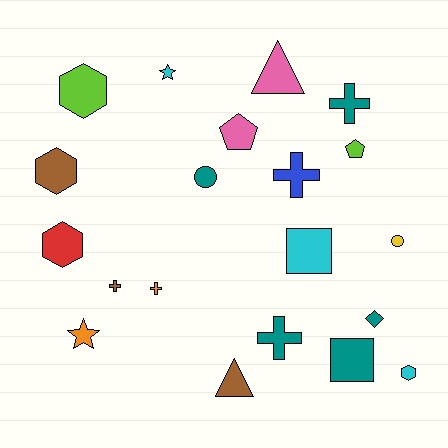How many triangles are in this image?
There are 2 triangles.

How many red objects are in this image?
There is 1 red object.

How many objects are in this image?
There are 20 objects.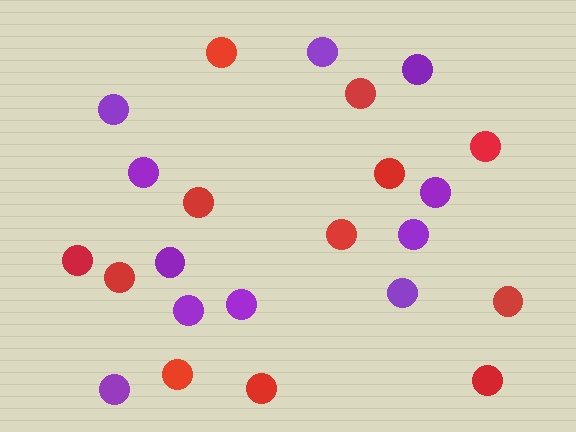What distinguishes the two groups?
There are 2 groups: one group of purple circles (11) and one group of red circles (12).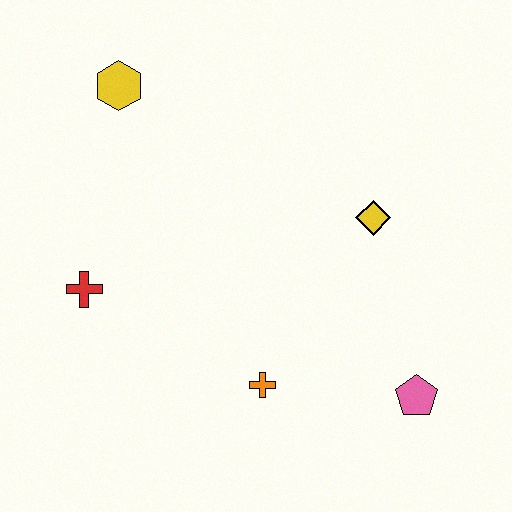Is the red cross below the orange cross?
No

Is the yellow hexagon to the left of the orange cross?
Yes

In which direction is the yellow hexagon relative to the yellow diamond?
The yellow hexagon is to the left of the yellow diamond.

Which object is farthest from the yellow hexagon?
The pink pentagon is farthest from the yellow hexagon.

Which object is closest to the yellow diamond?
The pink pentagon is closest to the yellow diamond.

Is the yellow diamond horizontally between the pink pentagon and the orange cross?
Yes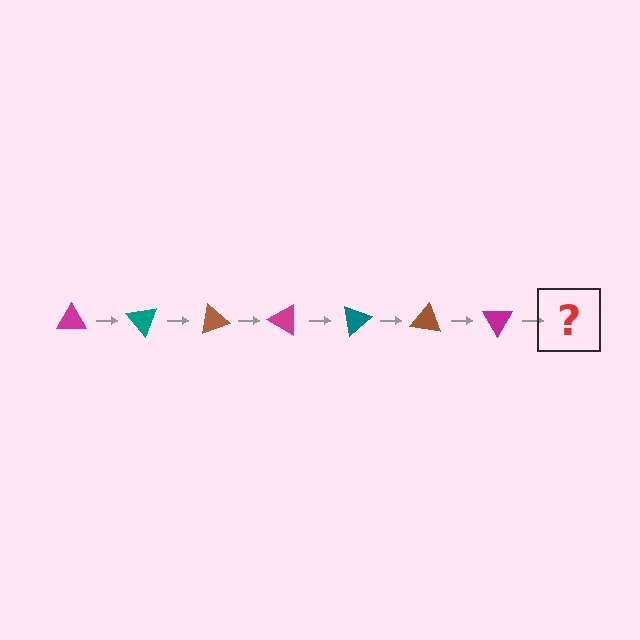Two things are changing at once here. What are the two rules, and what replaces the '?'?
The two rules are that it rotates 50 degrees each step and the color cycles through magenta, teal, and brown. The '?' should be a teal triangle, rotated 350 degrees from the start.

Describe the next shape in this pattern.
It should be a teal triangle, rotated 350 degrees from the start.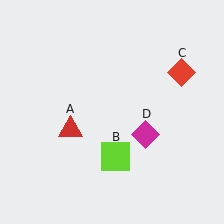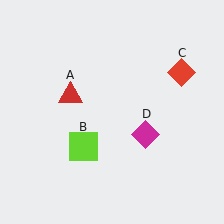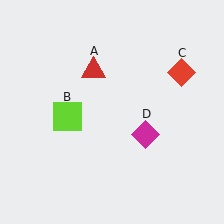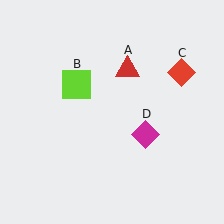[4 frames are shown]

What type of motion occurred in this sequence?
The red triangle (object A), lime square (object B) rotated clockwise around the center of the scene.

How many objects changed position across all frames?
2 objects changed position: red triangle (object A), lime square (object B).